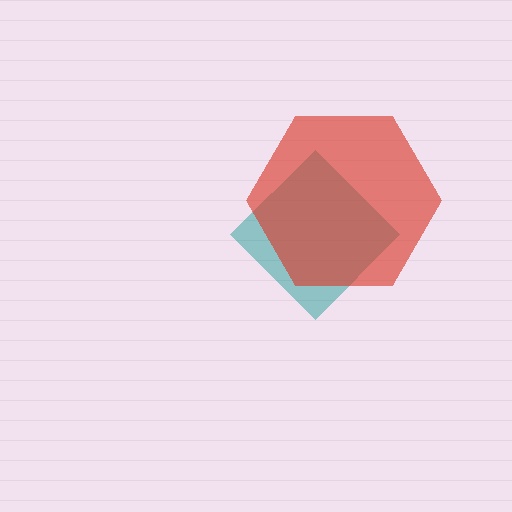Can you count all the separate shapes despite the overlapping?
Yes, there are 2 separate shapes.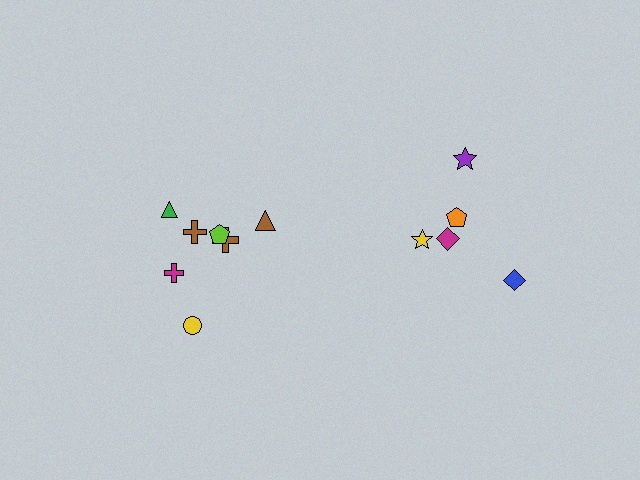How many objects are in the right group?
There are 5 objects.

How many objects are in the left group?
There are 7 objects.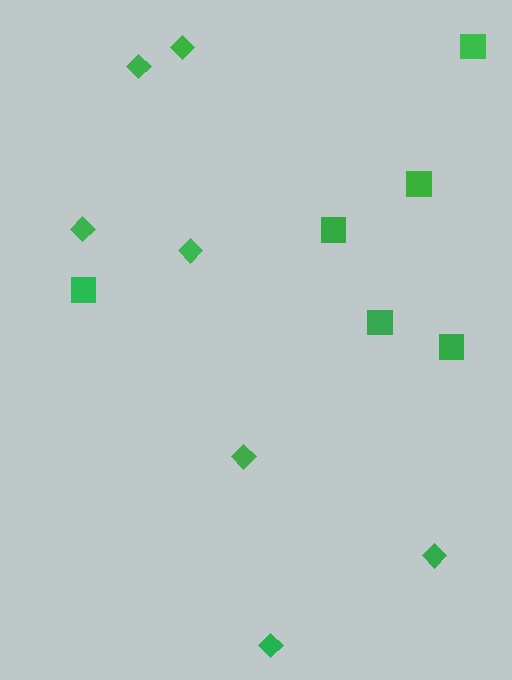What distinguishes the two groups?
There are 2 groups: one group of squares (6) and one group of diamonds (7).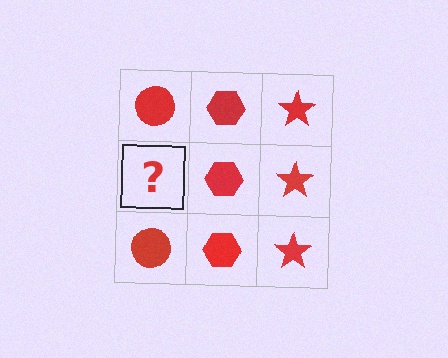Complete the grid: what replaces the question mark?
The question mark should be replaced with a red circle.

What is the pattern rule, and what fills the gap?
The rule is that each column has a consistent shape. The gap should be filled with a red circle.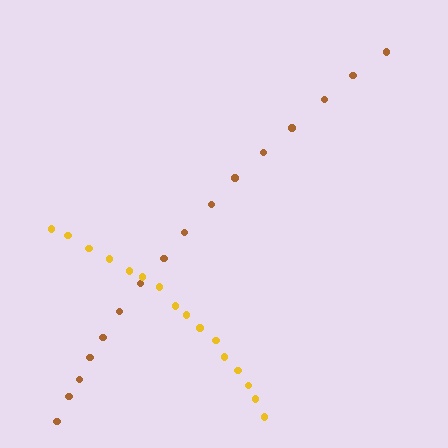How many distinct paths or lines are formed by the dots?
There are 2 distinct paths.